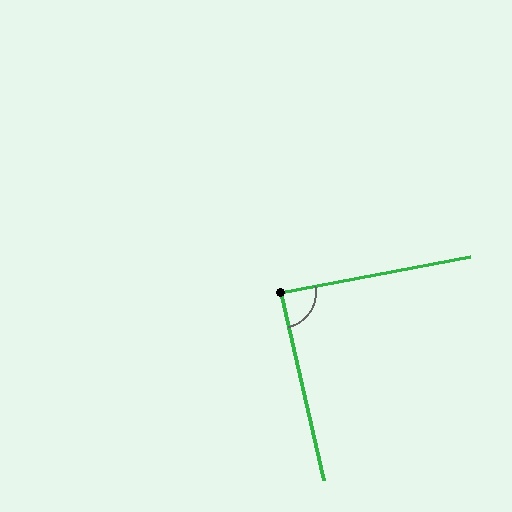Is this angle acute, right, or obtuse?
It is approximately a right angle.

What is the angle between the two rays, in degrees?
Approximately 88 degrees.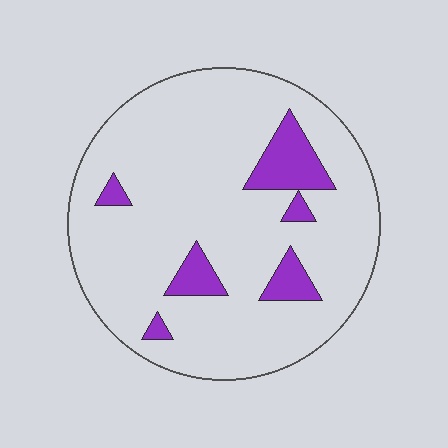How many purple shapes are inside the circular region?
6.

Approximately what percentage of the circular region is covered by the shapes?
Approximately 10%.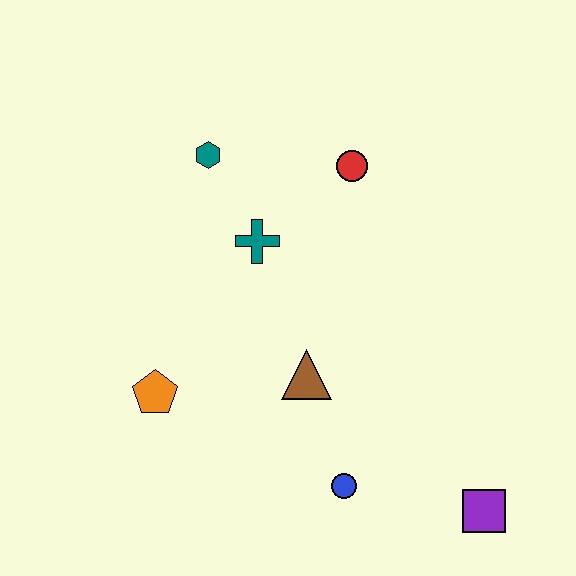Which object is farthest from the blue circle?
The teal hexagon is farthest from the blue circle.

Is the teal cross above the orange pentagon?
Yes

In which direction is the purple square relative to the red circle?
The purple square is below the red circle.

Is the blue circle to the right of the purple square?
No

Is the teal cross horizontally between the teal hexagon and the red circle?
Yes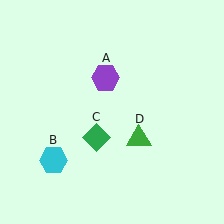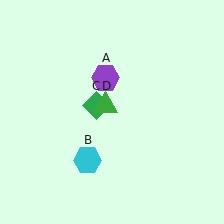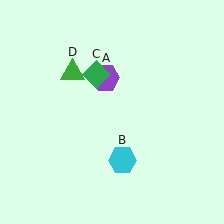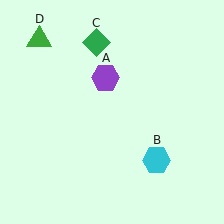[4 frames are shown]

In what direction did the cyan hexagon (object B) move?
The cyan hexagon (object B) moved right.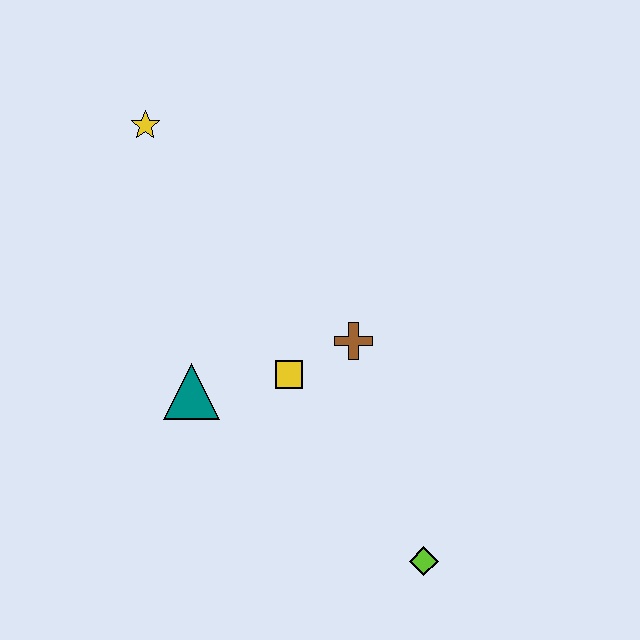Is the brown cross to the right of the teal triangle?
Yes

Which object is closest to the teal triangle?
The yellow square is closest to the teal triangle.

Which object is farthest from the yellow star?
The lime diamond is farthest from the yellow star.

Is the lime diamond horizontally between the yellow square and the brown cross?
No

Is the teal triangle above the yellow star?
No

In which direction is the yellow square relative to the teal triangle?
The yellow square is to the right of the teal triangle.